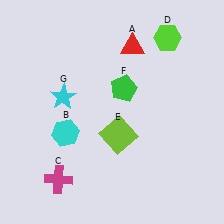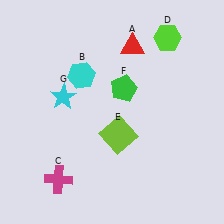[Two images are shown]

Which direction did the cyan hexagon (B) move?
The cyan hexagon (B) moved up.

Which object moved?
The cyan hexagon (B) moved up.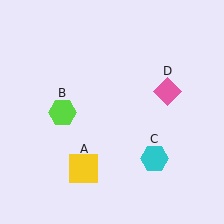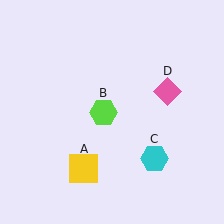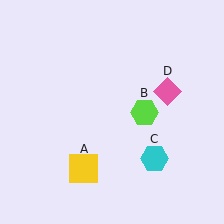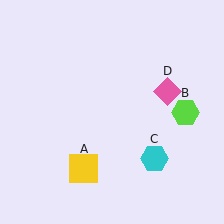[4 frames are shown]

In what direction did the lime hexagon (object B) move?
The lime hexagon (object B) moved right.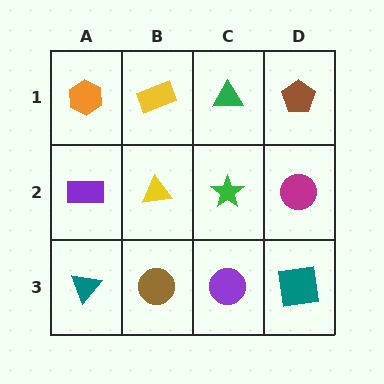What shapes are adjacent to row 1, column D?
A magenta circle (row 2, column D), a green triangle (row 1, column C).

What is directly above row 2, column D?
A brown pentagon.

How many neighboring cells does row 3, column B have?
3.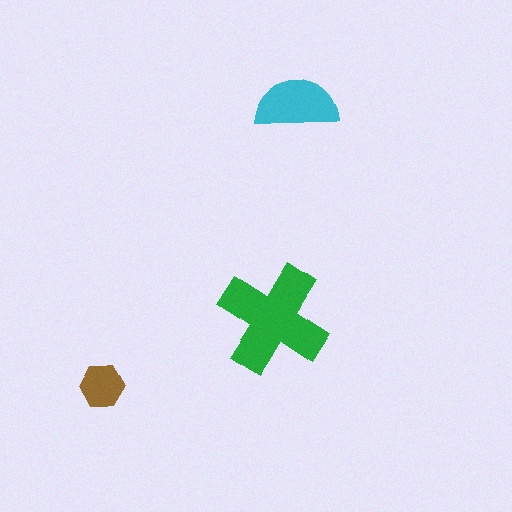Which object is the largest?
The green cross.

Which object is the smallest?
The brown hexagon.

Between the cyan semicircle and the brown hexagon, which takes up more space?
The cyan semicircle.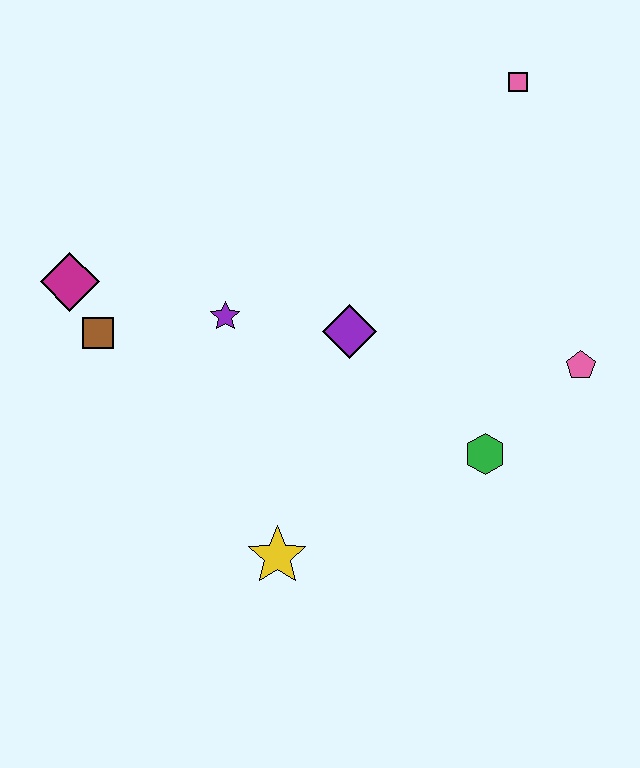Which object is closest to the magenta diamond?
The brown square is closest to the magenta diamond.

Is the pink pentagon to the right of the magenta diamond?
Yes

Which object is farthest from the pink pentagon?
The magenta diamond is farthest from the pink pentagon.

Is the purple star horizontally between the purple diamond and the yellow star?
No